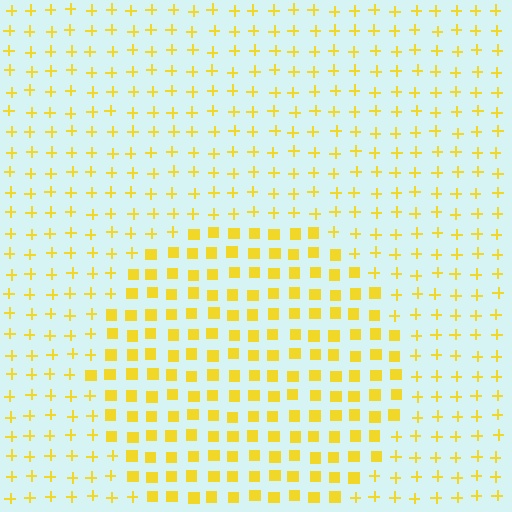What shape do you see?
I see a circle.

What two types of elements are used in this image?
The image uses squares inside the circle region and plus signs outside it.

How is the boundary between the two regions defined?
The boundary is defined by a change in element shape: squares inside vs. plus signs outside. All elements share the same color and spacing.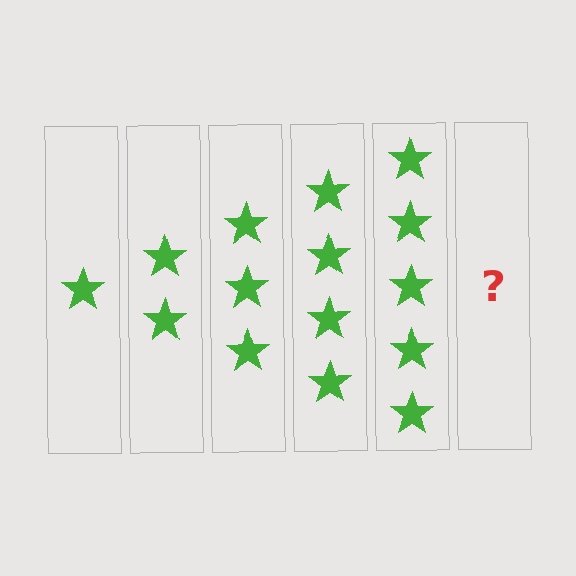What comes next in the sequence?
The next element should be 6 stars.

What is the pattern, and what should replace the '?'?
The pattern is that each step adds one more star. The '?' should be 6 stars.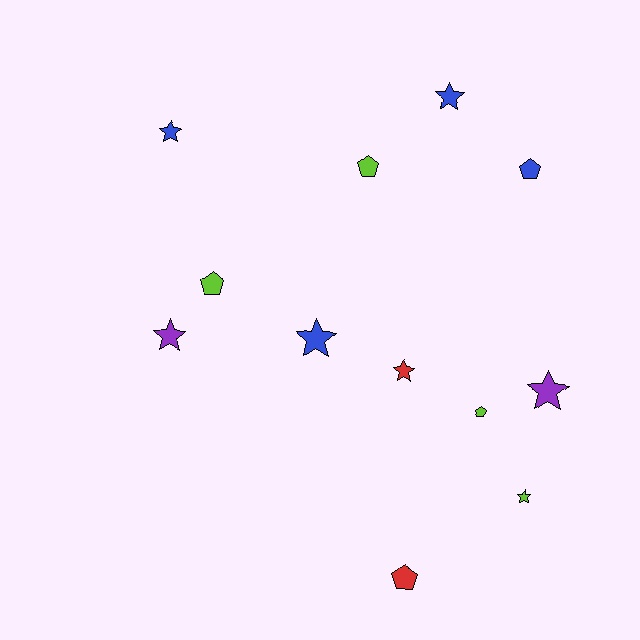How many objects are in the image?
There are 12 objects.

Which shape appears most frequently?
Star, with 7 objects.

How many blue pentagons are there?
There is 1 blue pentagon.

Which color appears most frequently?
Lime, with 4 objects.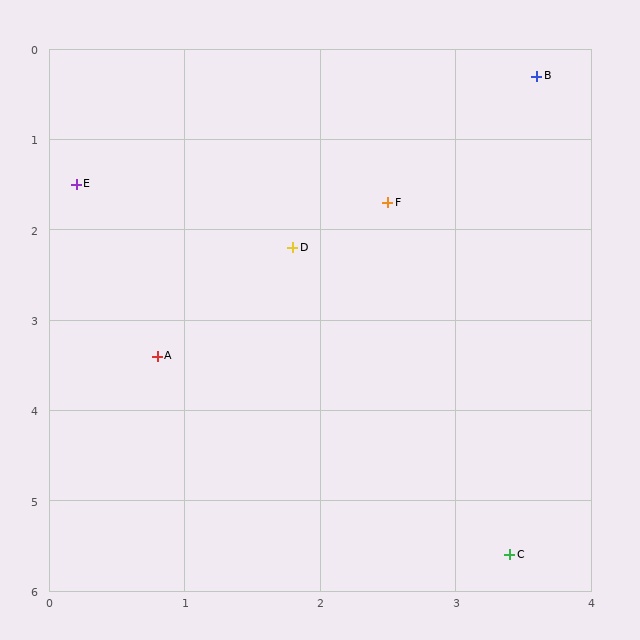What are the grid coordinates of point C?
Point C is at approximately (3.4, 5.6).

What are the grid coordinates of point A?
Point A is at approximately (0.8, 3.4).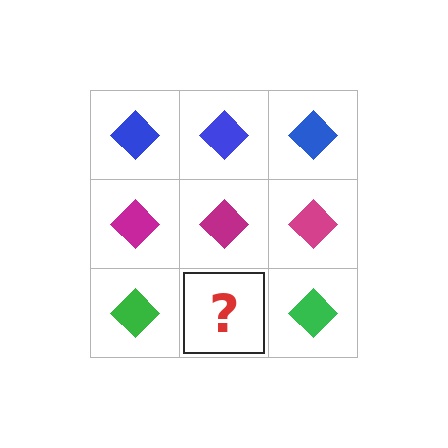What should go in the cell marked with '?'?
The missing cell should contain a green diamond.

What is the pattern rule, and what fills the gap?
The rule is that each row has a consistent color. The gap should be filled with a green diamond.